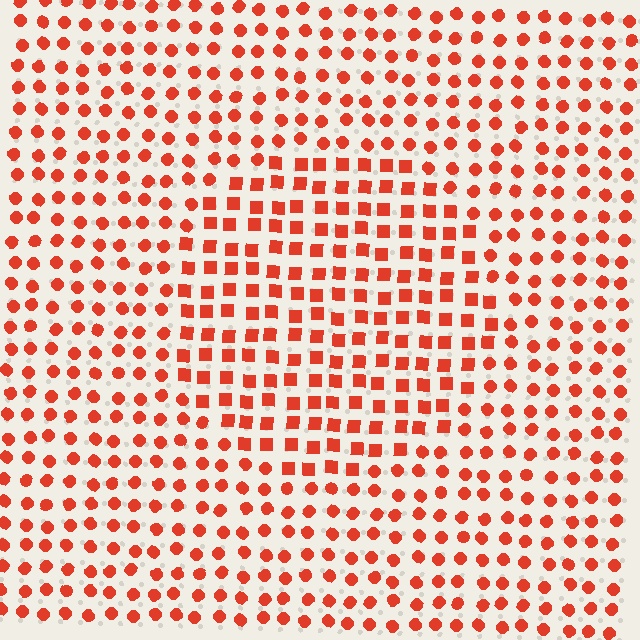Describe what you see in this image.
The image is filled with small red elements arranged in a uniform grid. A circle-shaped region contains squares, while the surrounding area contains circles. The boundary is defined purely by the change in element shape.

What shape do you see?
I see a circle.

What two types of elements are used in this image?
The image uses squares inside the circle region and circles outside it.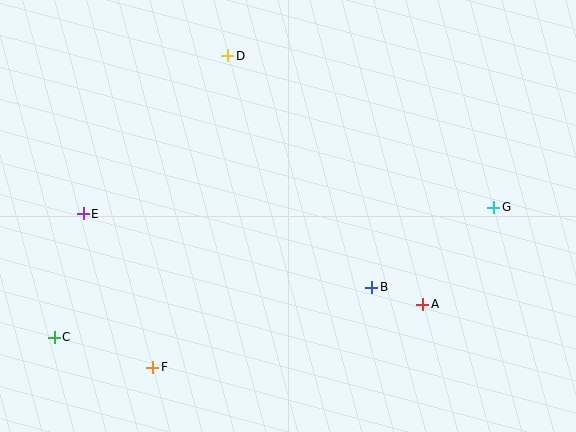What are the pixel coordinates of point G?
Point G is at (494, 207).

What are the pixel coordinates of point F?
Point F is at (153, 367).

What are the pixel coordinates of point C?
Point C is at (54, 337).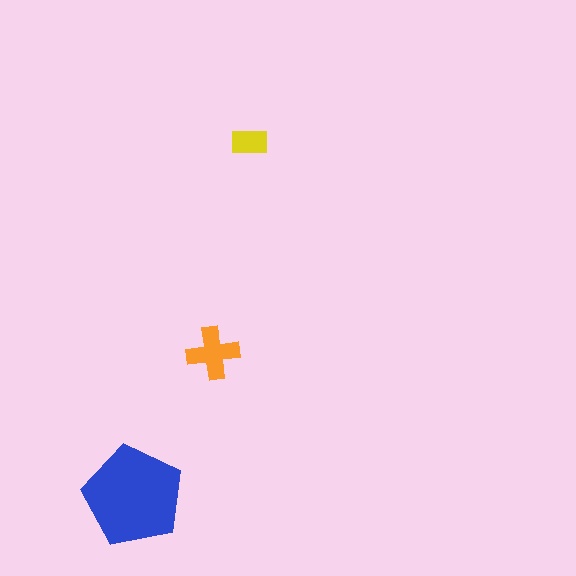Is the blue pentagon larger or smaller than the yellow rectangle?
Larger.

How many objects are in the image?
There are 3 objects in the image.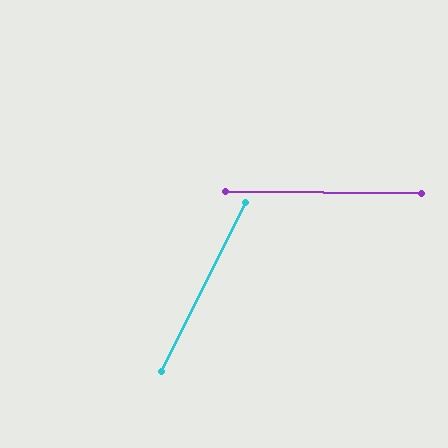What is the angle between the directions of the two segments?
Approximately 64 degrees.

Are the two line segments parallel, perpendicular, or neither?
Neither parallel nor perpendicular — they differ by about 64°.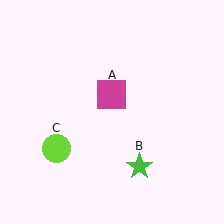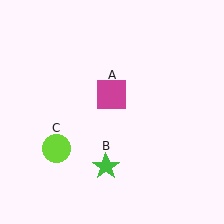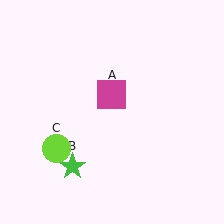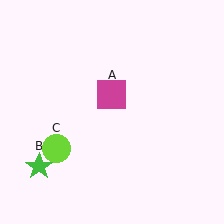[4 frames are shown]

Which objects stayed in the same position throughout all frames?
Magenta square (object A) and lime circle (object C) remained stationary.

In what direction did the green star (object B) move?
The green star (object B) moved left.